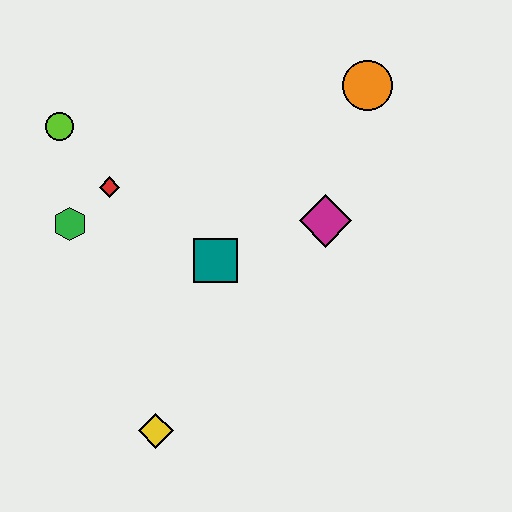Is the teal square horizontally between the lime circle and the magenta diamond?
Yes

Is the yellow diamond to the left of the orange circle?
Yes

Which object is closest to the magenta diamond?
The teal square is closest to the magenta diamond.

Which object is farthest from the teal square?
The orange circle is farthest from the teal square.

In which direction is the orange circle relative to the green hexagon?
The orange circle is to the right of the green hexagon.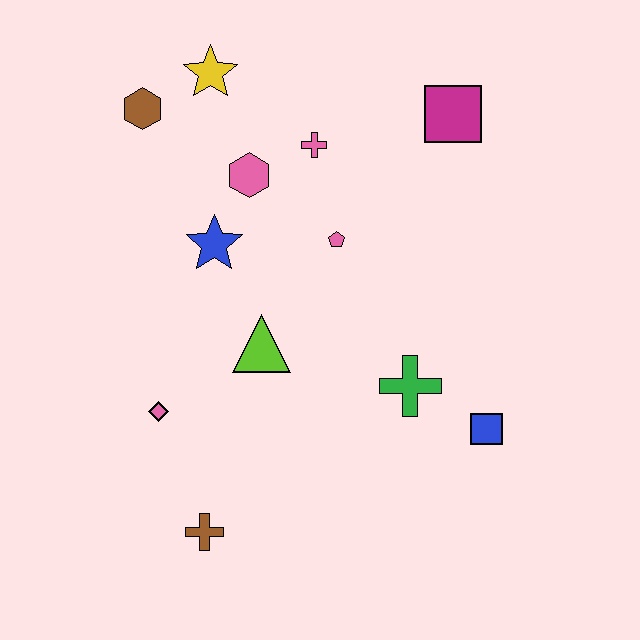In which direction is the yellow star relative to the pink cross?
The yellow star is to the left of the pink cross.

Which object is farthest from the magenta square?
The brown cross is farthest from the magenta square.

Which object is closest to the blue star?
The pink hexagon is closest to the blue star.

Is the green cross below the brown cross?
No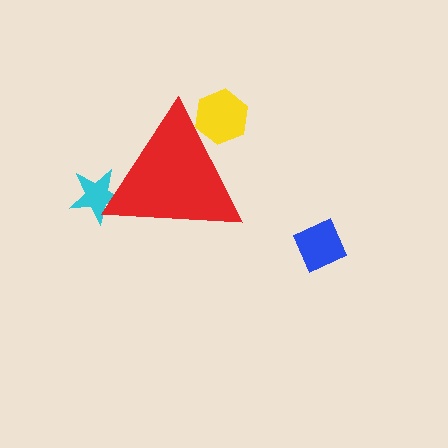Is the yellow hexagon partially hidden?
Yes, the yellow hexagon is partially hidden behind the red triangle.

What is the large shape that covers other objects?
A red triangle.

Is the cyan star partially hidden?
Yes, the cyan star is partially hidden behind the red triangle.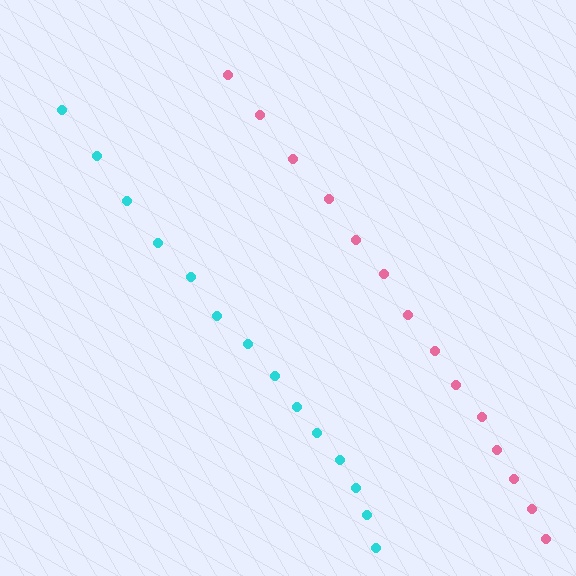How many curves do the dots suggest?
There are 2 distinct paths.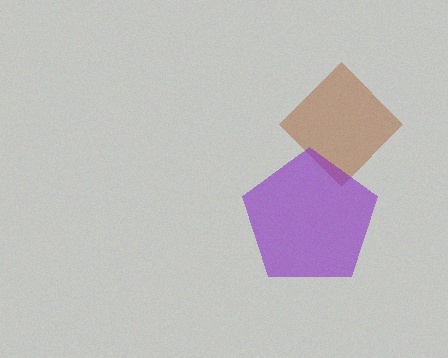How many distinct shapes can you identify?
There are 2 distinct shapes: a brown diamond, a purple pentagon.